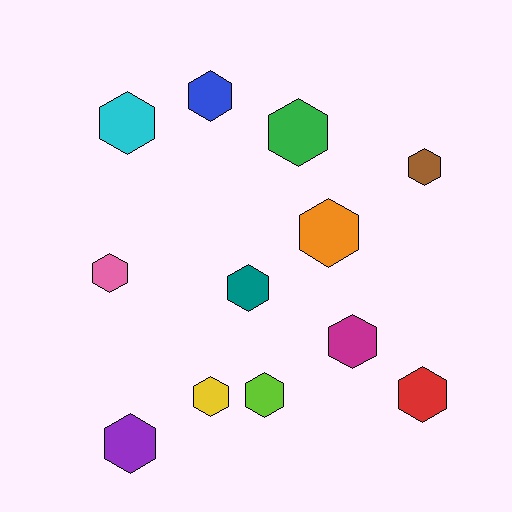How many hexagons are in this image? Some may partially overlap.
There are 12 hexagons.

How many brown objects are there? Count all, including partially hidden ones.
There is 1 brown object.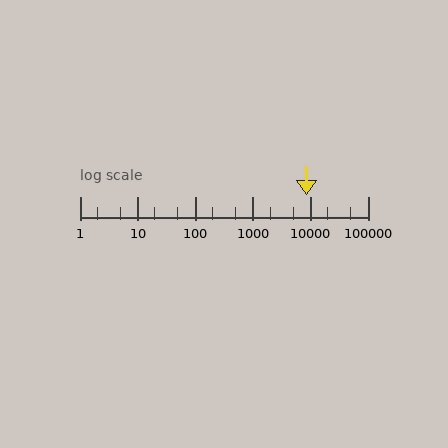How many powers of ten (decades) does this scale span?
The scale spans 5 decades, from 1 to 100000.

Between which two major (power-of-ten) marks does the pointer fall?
The pointer is between 1000 and 10000.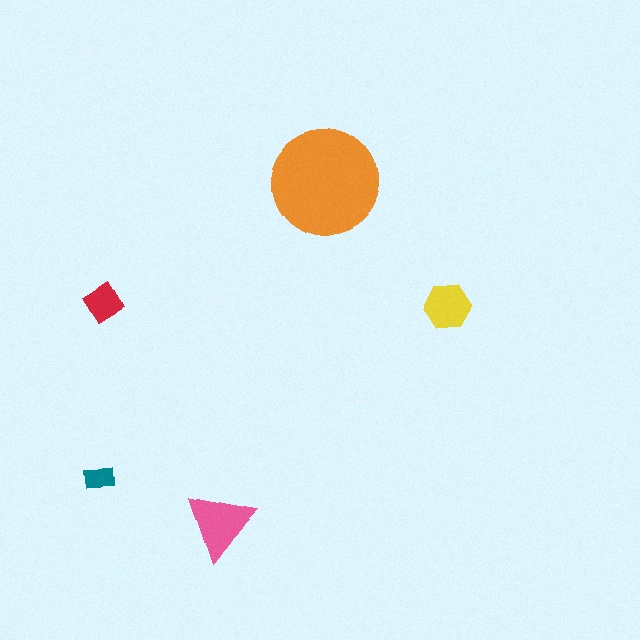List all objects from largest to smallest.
The orange circle, the pink triangle, the yellow hexagon, the red diamond, the teal rectangle.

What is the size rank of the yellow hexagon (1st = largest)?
3rd.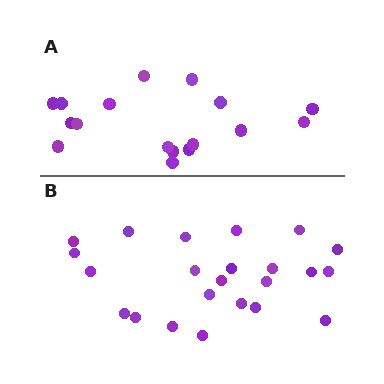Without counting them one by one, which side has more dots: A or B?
Region B (the bottom region) has more dots.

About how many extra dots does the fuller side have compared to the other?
Region B has about 6 more dots than region A.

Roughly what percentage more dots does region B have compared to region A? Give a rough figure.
About 35% more.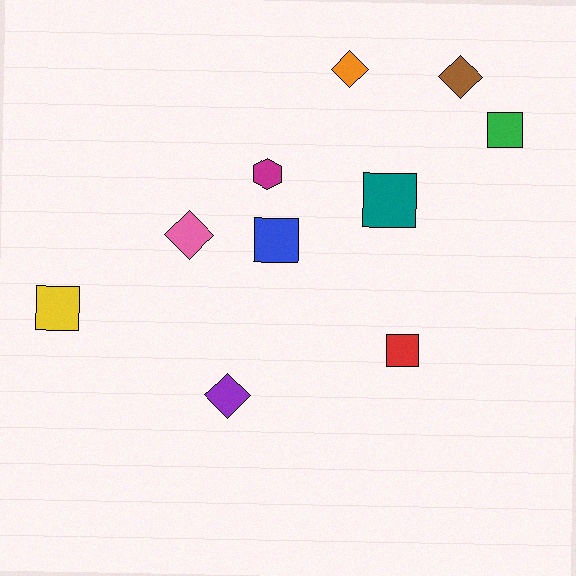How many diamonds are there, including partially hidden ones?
There are 4 diamonds.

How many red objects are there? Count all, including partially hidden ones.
There is 1 red object.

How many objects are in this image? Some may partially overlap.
There are 10 objects.